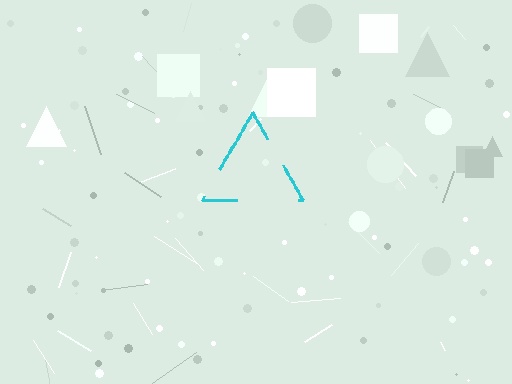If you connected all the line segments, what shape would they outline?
They would outline a triangle.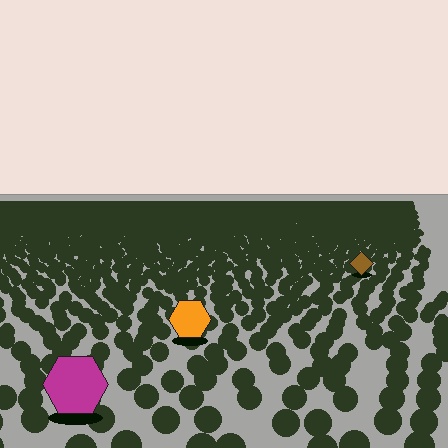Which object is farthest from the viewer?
The brown diamond is farthest from the viewer. It appears smaller and the ground texture around it is denser.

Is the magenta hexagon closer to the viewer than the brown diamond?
Yes. The magenta hexagon is closer — you can tell from the texture gradient: the ground texture is coarser near it.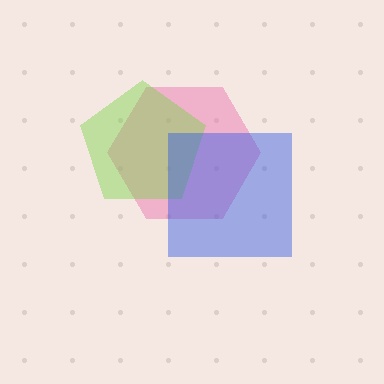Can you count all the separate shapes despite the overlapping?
Yes, there are 3 separate shapes.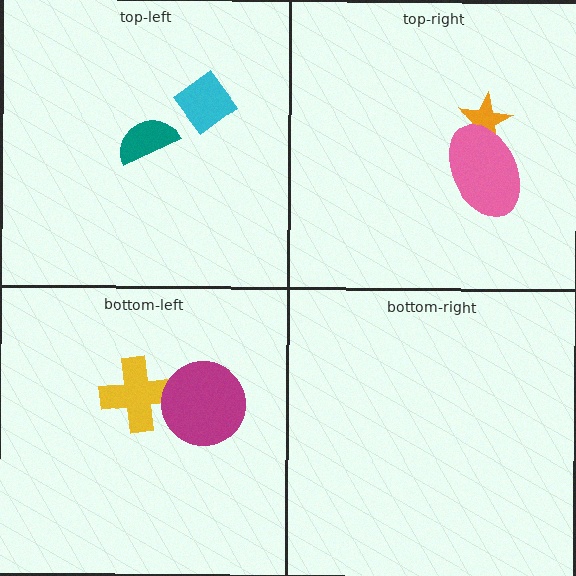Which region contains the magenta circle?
The bottom-left region.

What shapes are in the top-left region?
The teal semicircle, the cyan diamond.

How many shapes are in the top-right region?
2.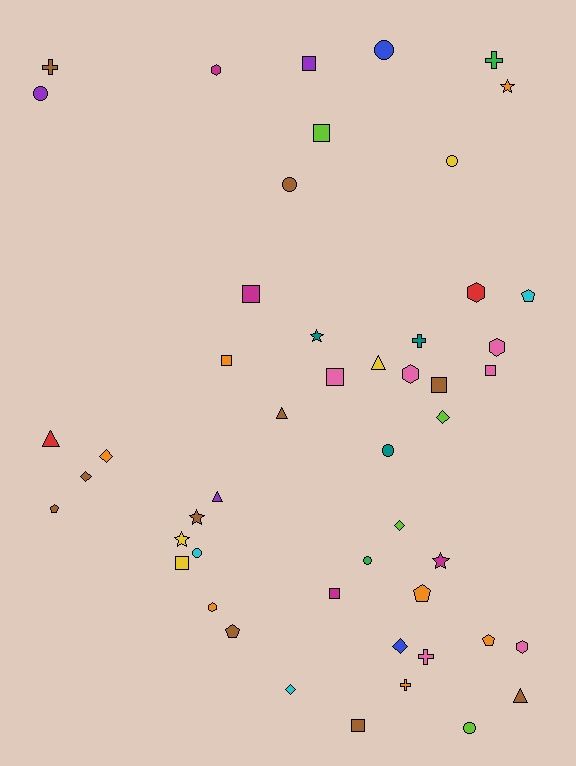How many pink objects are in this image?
There are 6 pink objects.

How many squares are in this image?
There are 10 squares.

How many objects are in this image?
There are 50 objects.